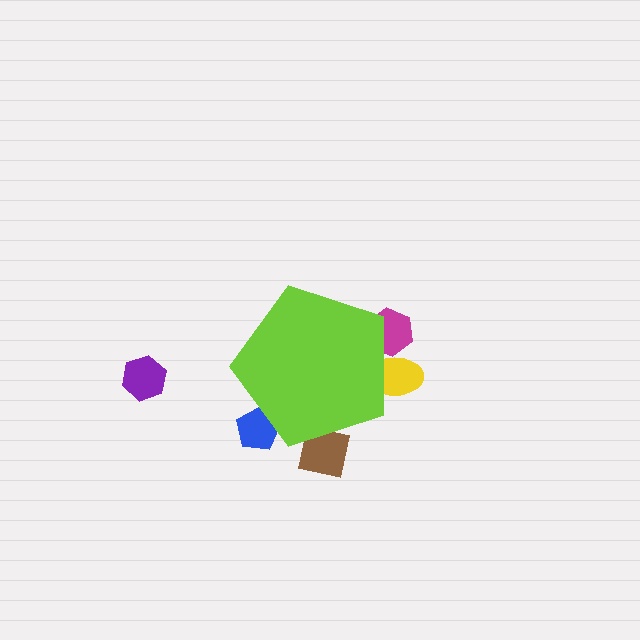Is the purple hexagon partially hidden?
No, the purple hexagon is fully visible.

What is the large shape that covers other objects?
A lime pentagon.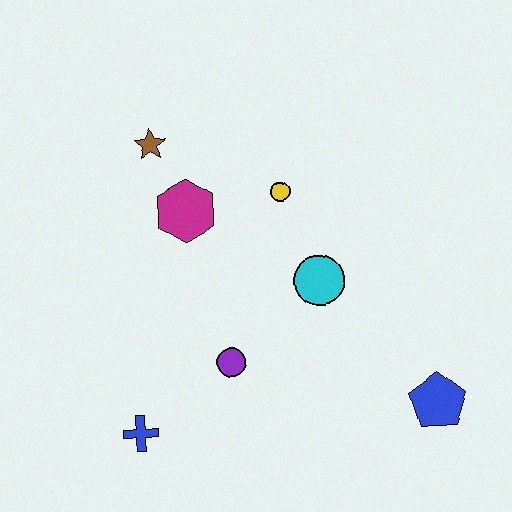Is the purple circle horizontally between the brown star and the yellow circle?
Yes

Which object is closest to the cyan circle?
The yellow circle is closest to the cyan circle.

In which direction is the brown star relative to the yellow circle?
The brown star is to the left of the yellow circle.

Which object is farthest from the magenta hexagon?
The blue pentagon is farthest from the magenta hexagon.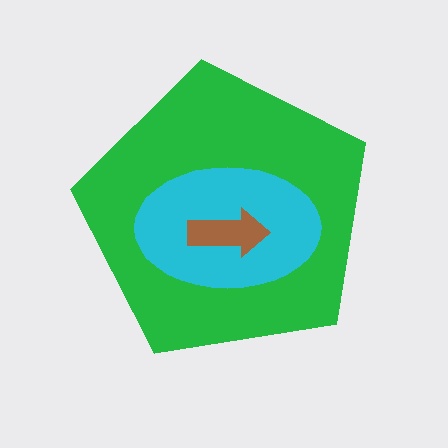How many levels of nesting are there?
3.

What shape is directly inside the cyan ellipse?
The brown arrow.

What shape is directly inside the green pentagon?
The cyan ellipse.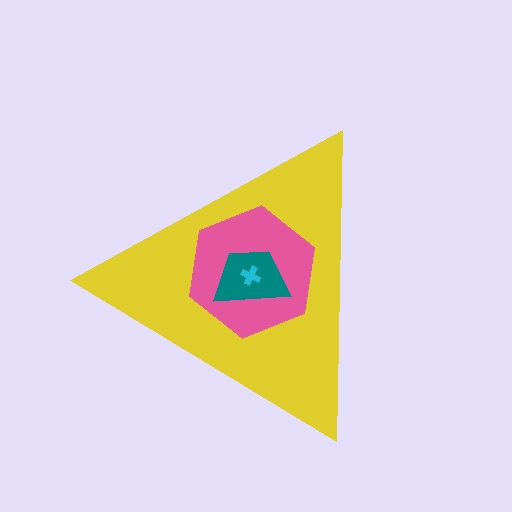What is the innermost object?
The cyan cross.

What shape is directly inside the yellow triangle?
The pink hexagon.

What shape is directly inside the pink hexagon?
The teal trapezoid.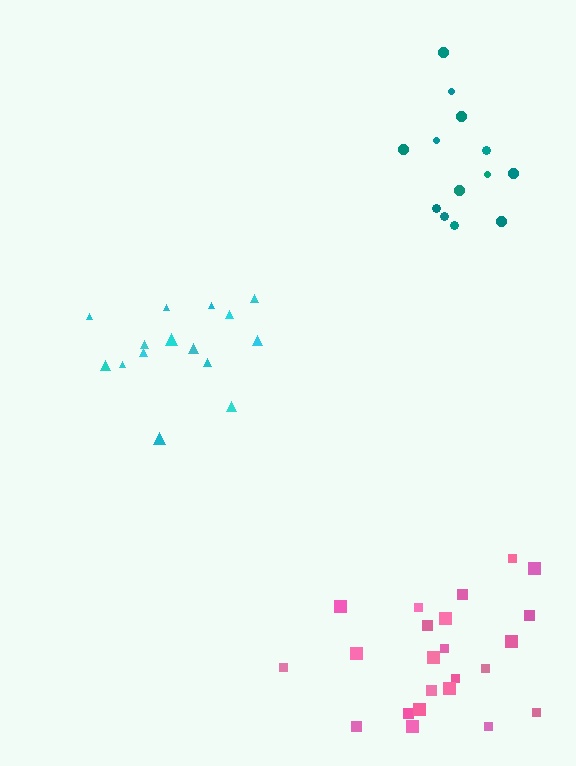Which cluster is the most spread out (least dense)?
Pink.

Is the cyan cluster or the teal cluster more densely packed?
Cyan.